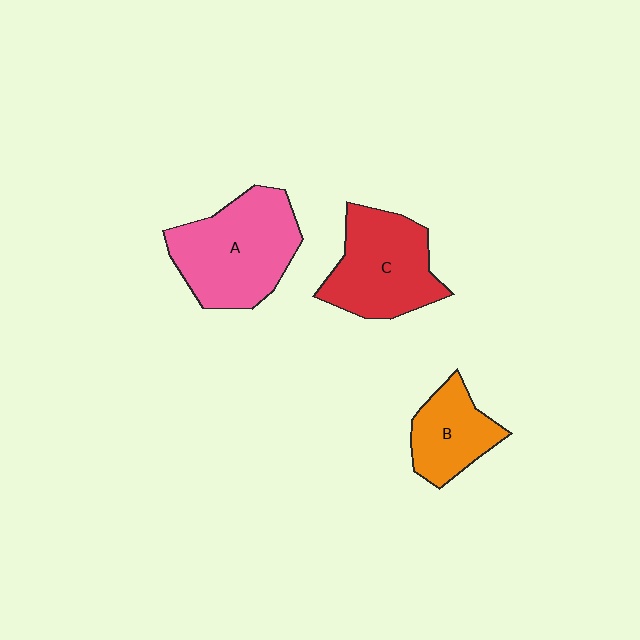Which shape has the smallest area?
Shape B (orange).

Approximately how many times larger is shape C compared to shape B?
Approximately 1.5 times.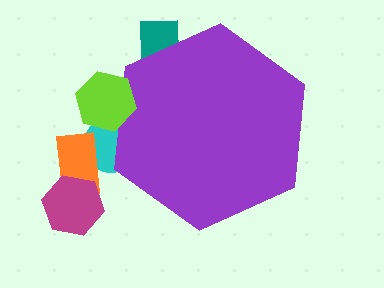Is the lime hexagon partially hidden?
No, the lime hexagon is fully visible.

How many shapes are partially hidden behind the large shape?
2 shapes are partially hidden.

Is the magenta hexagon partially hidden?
No, the magenta hexagon is fully visible.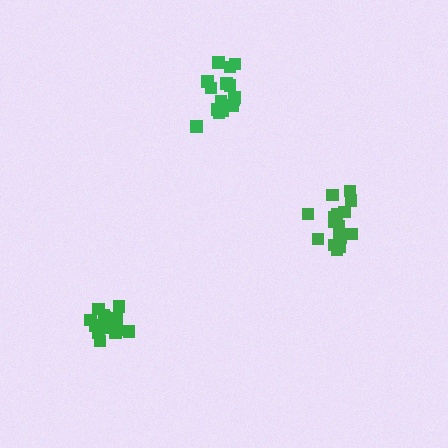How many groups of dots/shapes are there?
There are 3 groups.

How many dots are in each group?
Group 1: 16 dots, Group 2: 17 dots, Group 3: 16 dots (49 total).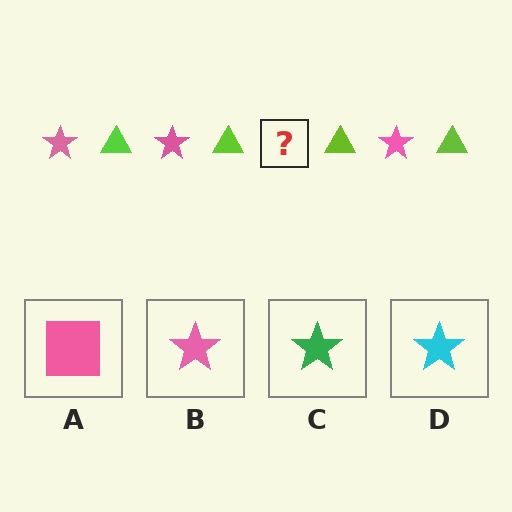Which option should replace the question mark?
Option B.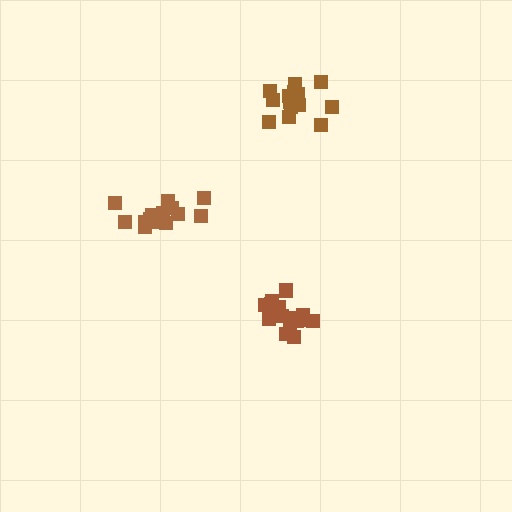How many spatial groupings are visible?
There are 3 spatial groupings.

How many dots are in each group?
Group 1: 16 dots, Group 2: 16 dots, Group 3: 15 dots (47 total).